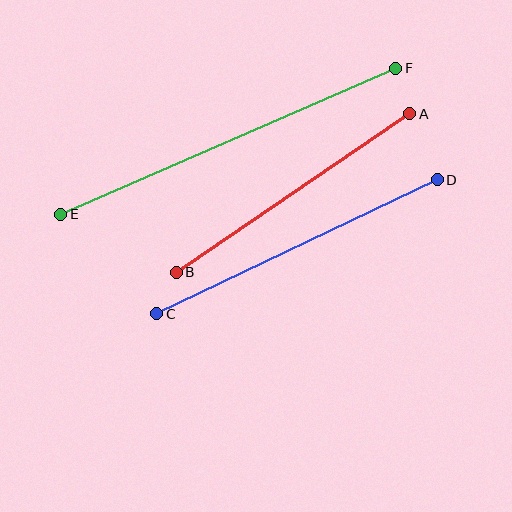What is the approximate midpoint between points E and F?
The midpoint is at approximately (228, 141) pixels.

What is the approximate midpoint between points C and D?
The midpoint is at approximately (297, 247) pixels.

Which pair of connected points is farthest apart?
Points E and F are farthest apart.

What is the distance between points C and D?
The distance is approximately 311 pixels.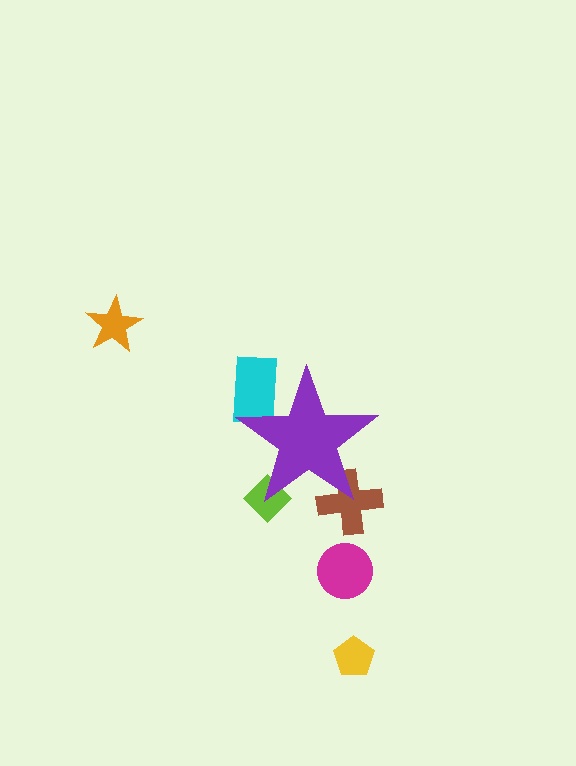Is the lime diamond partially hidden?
Yes, the lime diamond is partially hidden behind the purple star.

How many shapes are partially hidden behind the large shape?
3 shapes are partially hidden.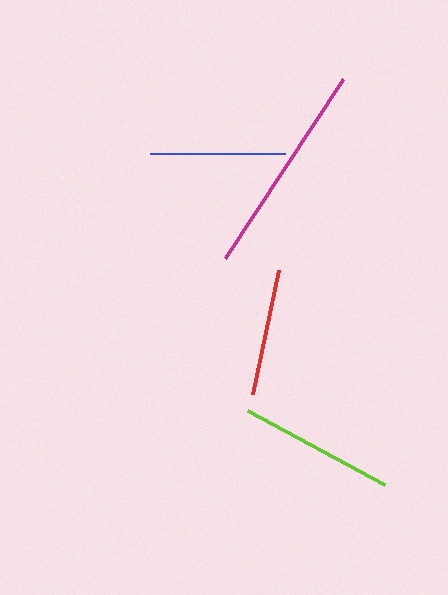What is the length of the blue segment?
The blue segment is approximately 135 pixels long.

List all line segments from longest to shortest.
From longest to shortest: magenta, lime, blue, red.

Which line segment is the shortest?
The red line is the shortest at approximately 126 pixels.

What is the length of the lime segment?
The lime segment is approximately 156 pixels long.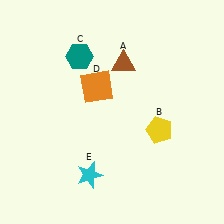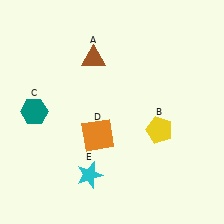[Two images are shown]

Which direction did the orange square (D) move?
The orange square (D) moved down.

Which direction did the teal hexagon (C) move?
The teal hexagon (C) moved down.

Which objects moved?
The objects that moved are: the brown triangle (A), the teal hexagon (C), the orange square (D).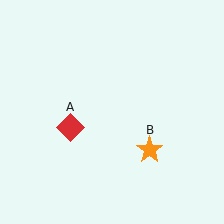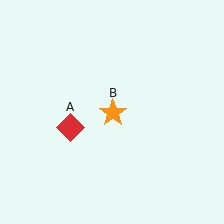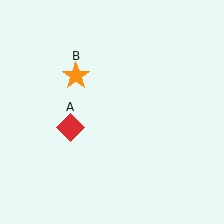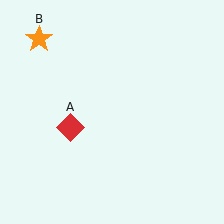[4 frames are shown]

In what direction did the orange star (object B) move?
The orange star (object B) moved up and to the left.